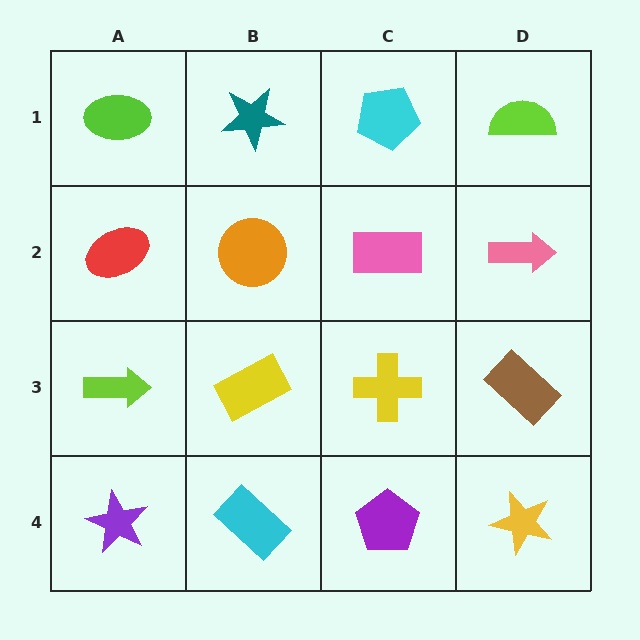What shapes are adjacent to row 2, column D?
A lime semicircle (row 1, column D), a brown rectangle (row 3, column D), a pink rectangle (row 2, column C).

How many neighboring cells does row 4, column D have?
2.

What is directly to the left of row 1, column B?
A lime ellipse.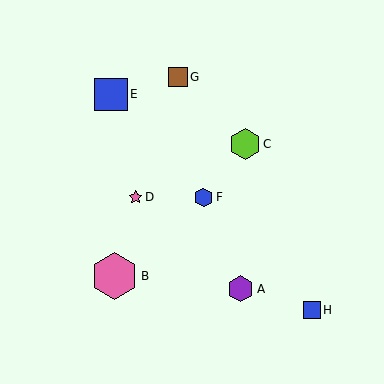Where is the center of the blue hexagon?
The center of the blue hexagon is at (203, 197).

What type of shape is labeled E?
Shape E is a blue square.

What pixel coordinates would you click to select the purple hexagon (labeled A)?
Click at (240, 289) to select the purple hexagon A.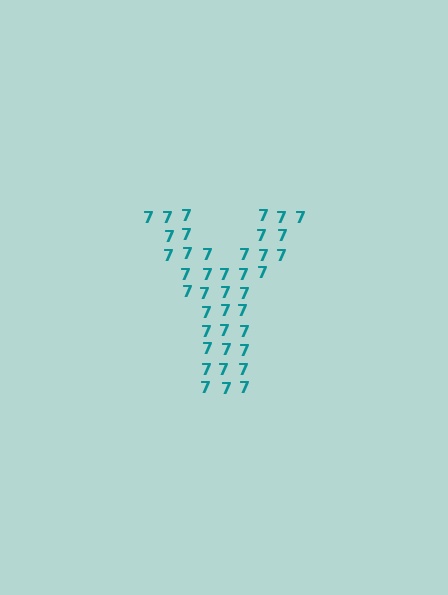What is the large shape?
The large shape is the letter Y.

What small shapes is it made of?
It is made of small digit 7's.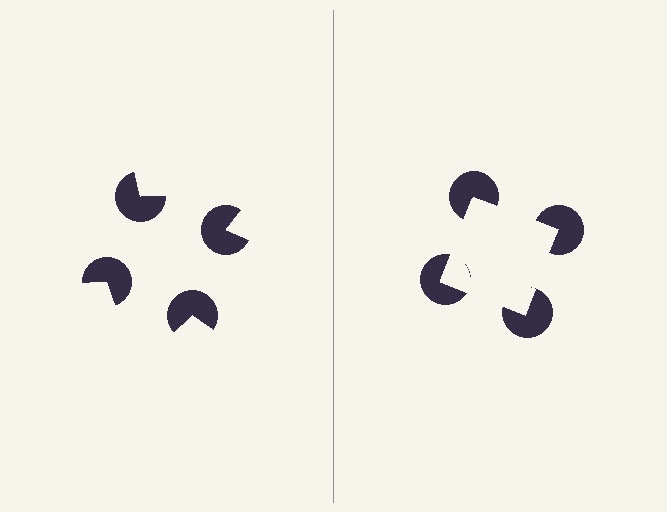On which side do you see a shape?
An illusory square appears on the right side. On the left side the wedge cuts are rotated, so no coherent shape forms.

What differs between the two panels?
The pac-man discs are positioned identically on both sides; only the wedge orientations differ. On the right they align to a square; on the left they are misaligned.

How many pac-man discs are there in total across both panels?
8 — 4 on each side.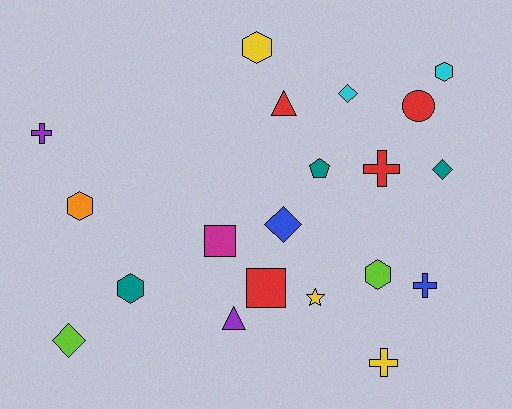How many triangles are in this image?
There are 2 triangles.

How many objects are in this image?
There are 20 objects.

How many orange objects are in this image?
There is 1 orange object.